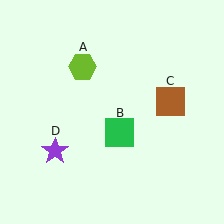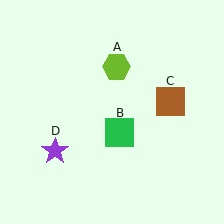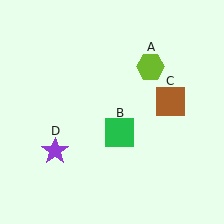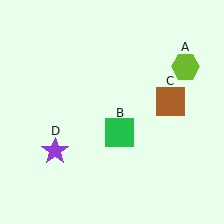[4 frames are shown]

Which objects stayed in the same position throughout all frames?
Green square (object B) and brown square (object C) and purple star (object D) remained stationary.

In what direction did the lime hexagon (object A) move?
The lime hexagon (object A) moved right.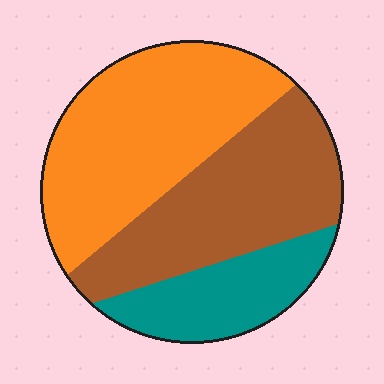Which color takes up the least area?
Teal, at roughly 20%.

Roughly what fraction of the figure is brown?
Brown takes up about three eighths (3/8) of the figure.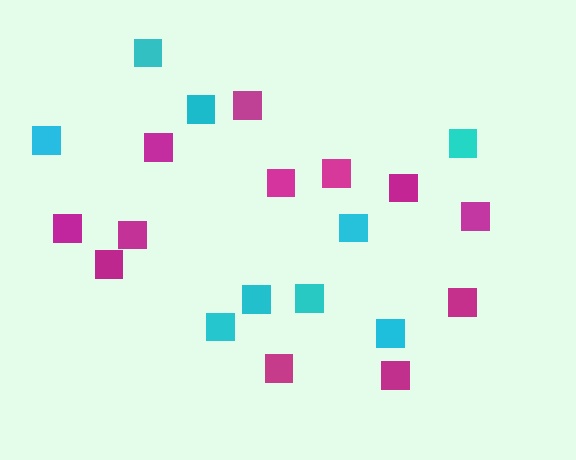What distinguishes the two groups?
There are 2 groups: one group of cyan squares (9) and one group of magenta squares (12).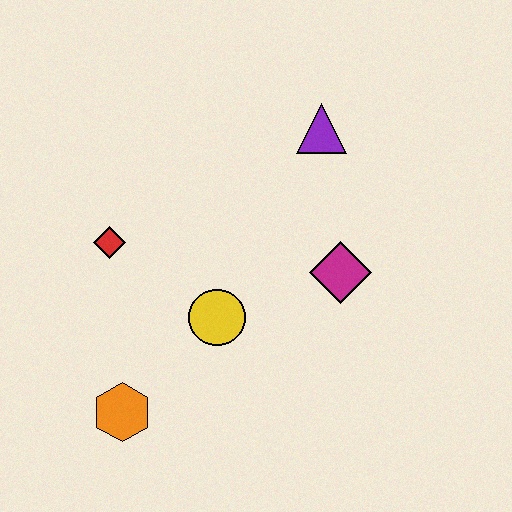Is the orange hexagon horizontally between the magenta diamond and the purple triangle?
No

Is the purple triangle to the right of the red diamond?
Yes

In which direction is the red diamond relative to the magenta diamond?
The red diamond is to the left of the magenta diamond.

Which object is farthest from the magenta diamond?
The orange hexagon is farthest from the magenta diamond.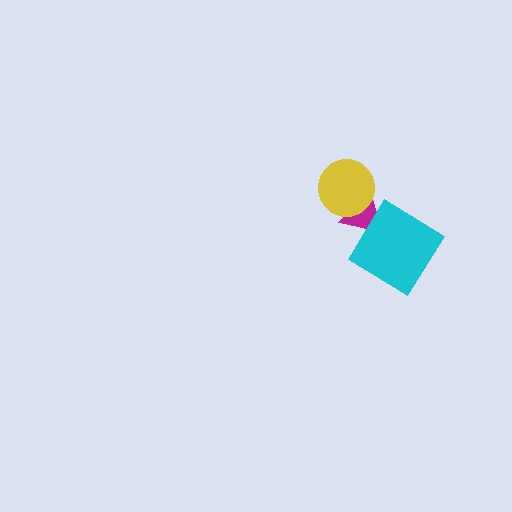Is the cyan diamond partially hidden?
No, no other shape covers it.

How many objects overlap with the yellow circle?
1 object overlaps with the yellow circle.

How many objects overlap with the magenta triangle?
2 objects overlap with the magenta triangle.